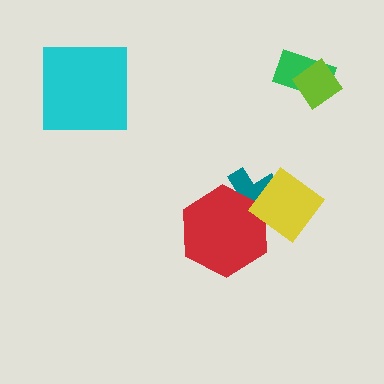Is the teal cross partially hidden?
Yes, it is partially covered by another shape.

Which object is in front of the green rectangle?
The lime diamond is in front of the green rectangle.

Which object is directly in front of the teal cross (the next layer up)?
The red hexagon is directly in front of the teal cross.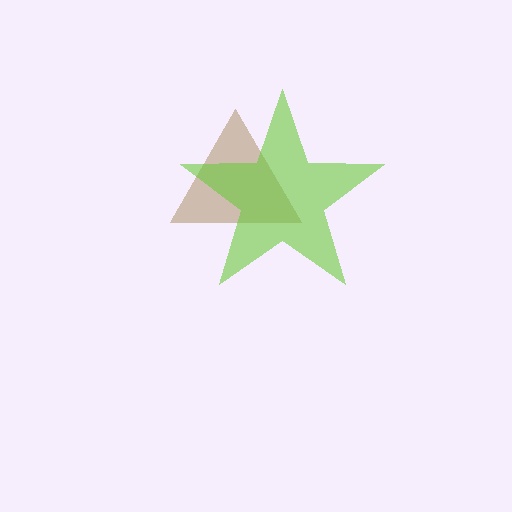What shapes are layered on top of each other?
The layered shapes are: a brown triangle, a lime star.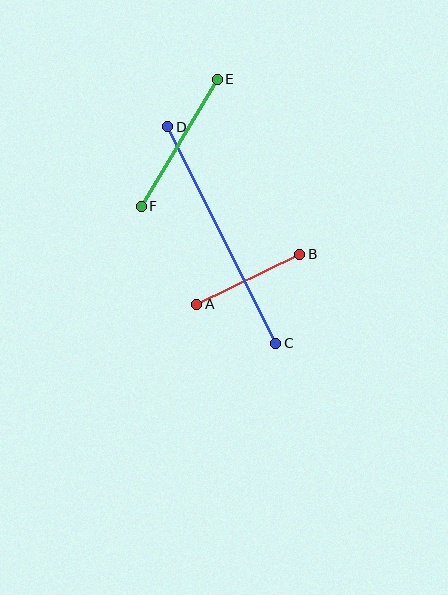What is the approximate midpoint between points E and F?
The midpoint is at approximately (179, 143) pixels.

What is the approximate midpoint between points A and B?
The midpoint is at approximately (248, 279) pixels.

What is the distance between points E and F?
The distance is approximately 148 pixels.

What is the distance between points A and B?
The distance is approximately 114 pixels.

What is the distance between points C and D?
The distance is approximately 242 pixels.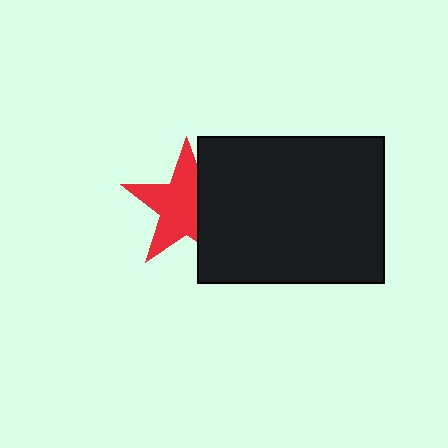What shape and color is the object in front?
The object in front is a black rectangle.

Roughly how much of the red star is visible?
Most of it is visible (roughly 66%).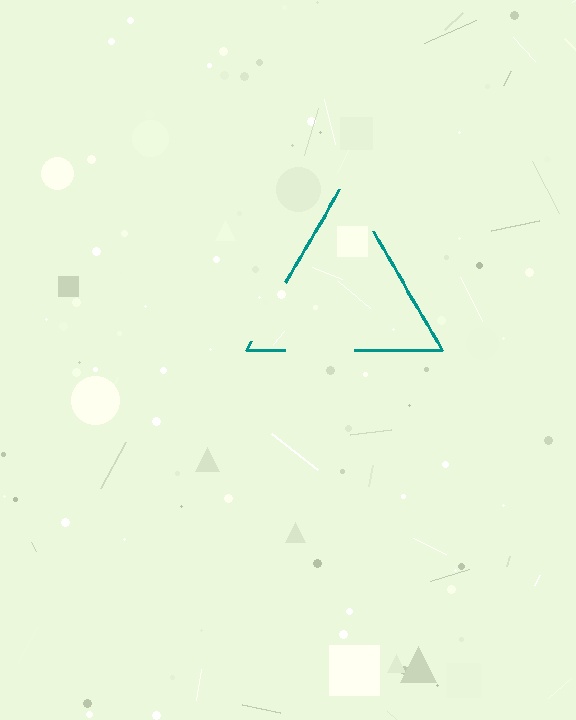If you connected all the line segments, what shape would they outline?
They would outline a triangle.